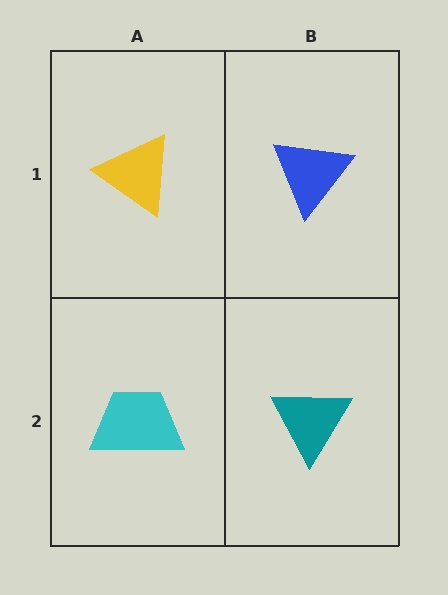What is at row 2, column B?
A teal triangle.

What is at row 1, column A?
A yellow triangle.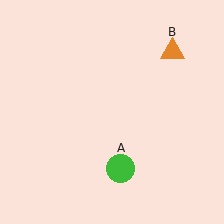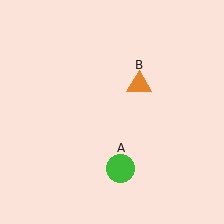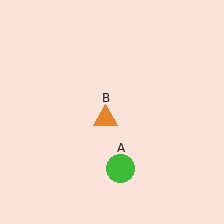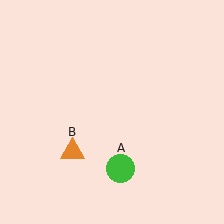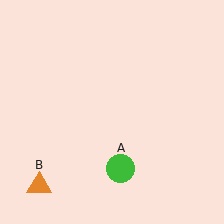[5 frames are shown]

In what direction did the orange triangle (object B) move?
The orange triangle (object B) moved down and to the left.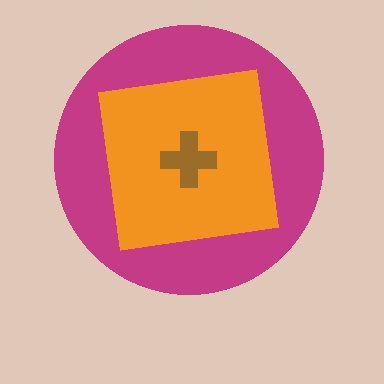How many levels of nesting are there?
3.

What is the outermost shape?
The magenta circle.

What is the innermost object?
The brown cross.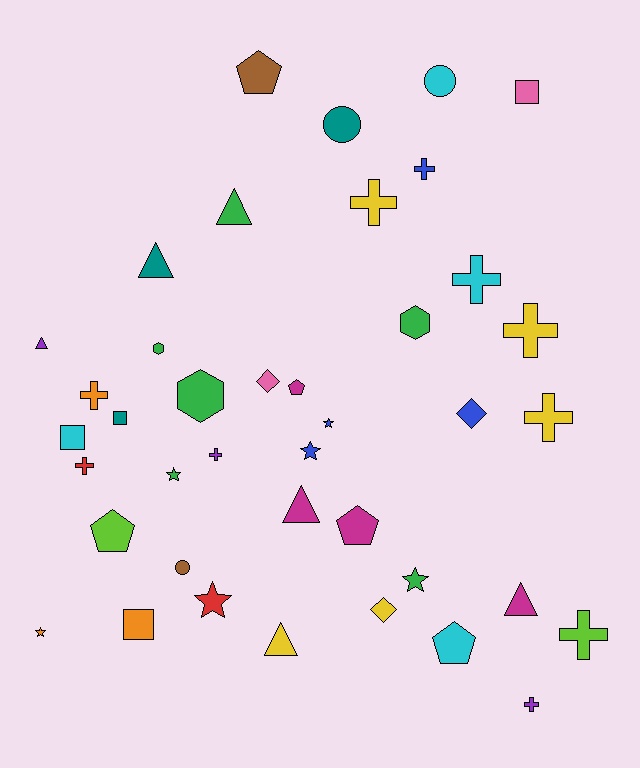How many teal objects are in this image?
There are 3 teal objects.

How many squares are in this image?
There are 4 squares.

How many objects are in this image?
There are 40 objects.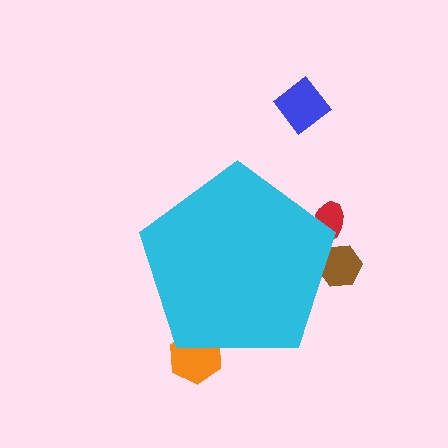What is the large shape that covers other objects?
A cyan pentagon.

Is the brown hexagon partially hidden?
Yes, the brown hexagon is partially hidden behind the cyan pentagon.